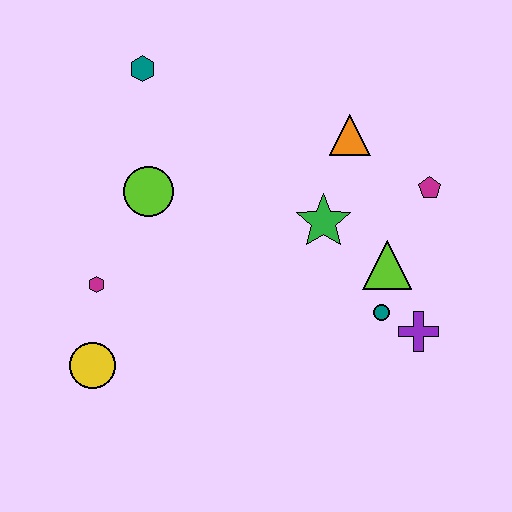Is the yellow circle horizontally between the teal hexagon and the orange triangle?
No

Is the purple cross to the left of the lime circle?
No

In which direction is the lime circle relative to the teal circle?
The lime circle is to the left of the teal circle.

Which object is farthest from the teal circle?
The teal hexagon is farthest from the teal circle.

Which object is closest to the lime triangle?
The teal circle is closest to the lime triangle.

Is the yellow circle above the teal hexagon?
No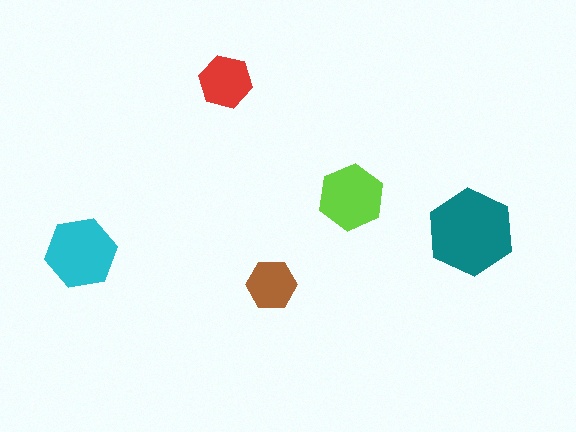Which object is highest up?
The red hexagon is topmost.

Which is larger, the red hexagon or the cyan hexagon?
The cyan one.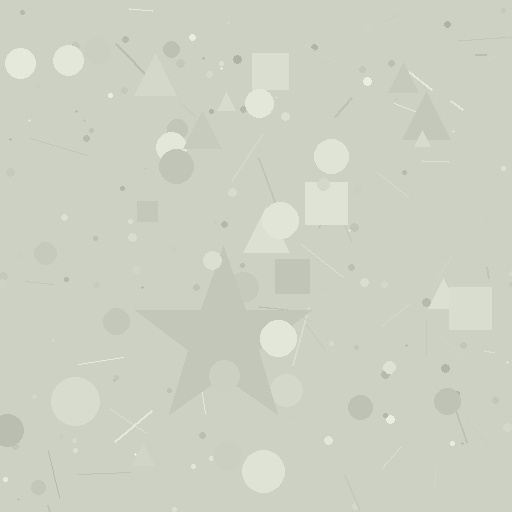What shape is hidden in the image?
A star is hidden in the image.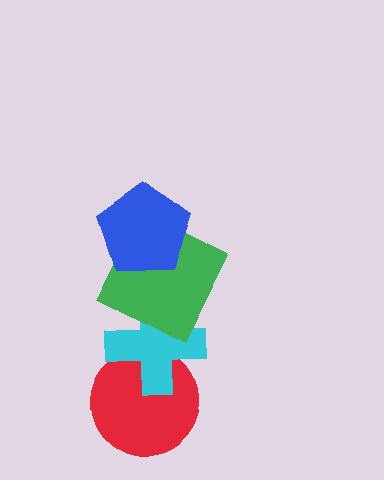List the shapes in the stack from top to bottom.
From top to bottom: the blue pentagon, the green square, the cyan cross, the red circle.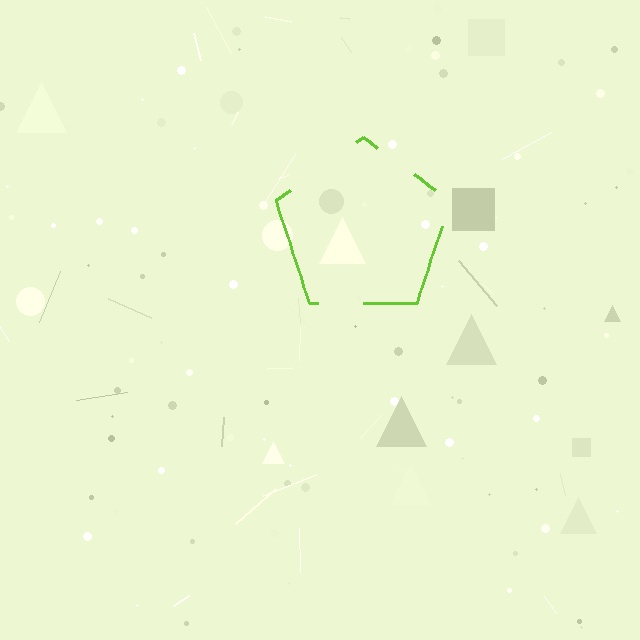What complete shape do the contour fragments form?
The contour fragments form a pentagon.